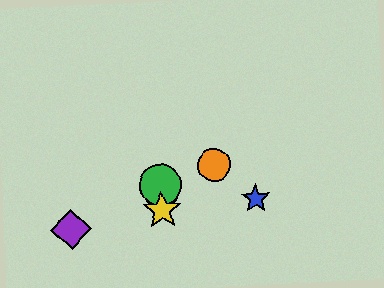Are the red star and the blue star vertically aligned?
No, the red star is at x≈162 and the blue star is at x≈256.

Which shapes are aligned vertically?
The red star, the green circle, the yellow star are aligned vertically.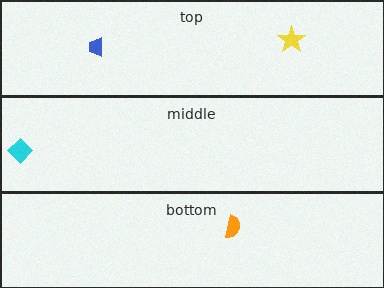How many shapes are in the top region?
2.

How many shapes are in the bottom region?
1.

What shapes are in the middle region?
The cyan diamond.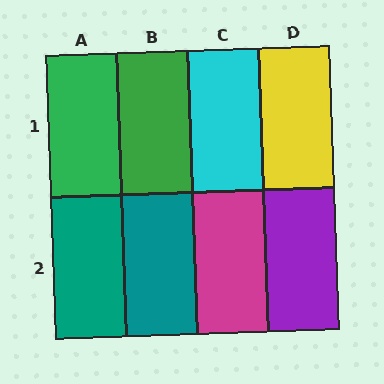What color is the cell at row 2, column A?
Teal.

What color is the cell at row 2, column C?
Magenta.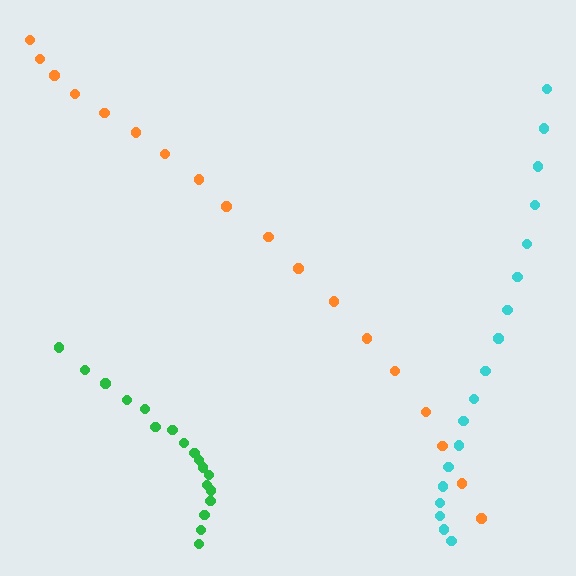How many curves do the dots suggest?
There are 3 distinct paths.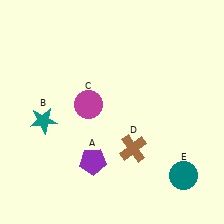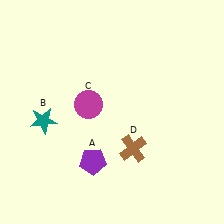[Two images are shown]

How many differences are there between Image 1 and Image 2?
There is 1 difference between the two images.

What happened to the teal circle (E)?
The teal circle (E) was removed in Image 2. It was in the bottom-right area of Image 1.